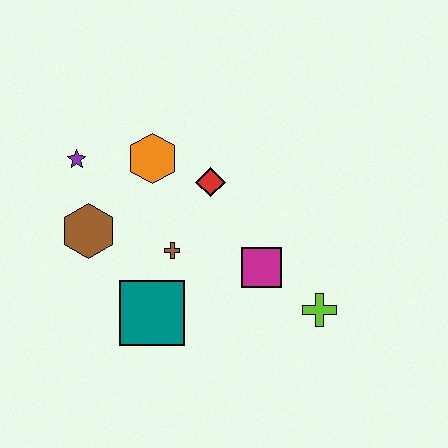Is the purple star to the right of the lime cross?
No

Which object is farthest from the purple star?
The lime cross is farthest from the purple star.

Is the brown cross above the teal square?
Yes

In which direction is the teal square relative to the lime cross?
The teal square is to the left of the lime cross.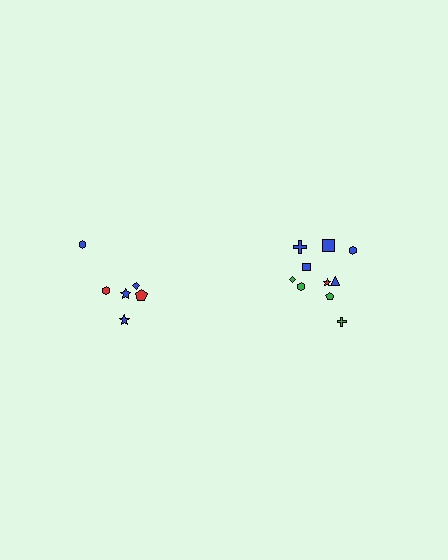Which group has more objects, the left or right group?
The right group.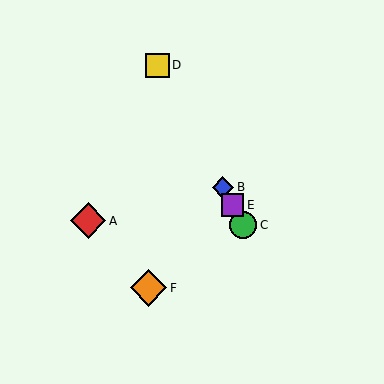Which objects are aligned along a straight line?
Objects B, C, D, E are aligned along a straight line.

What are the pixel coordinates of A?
Object A is at (88, 221).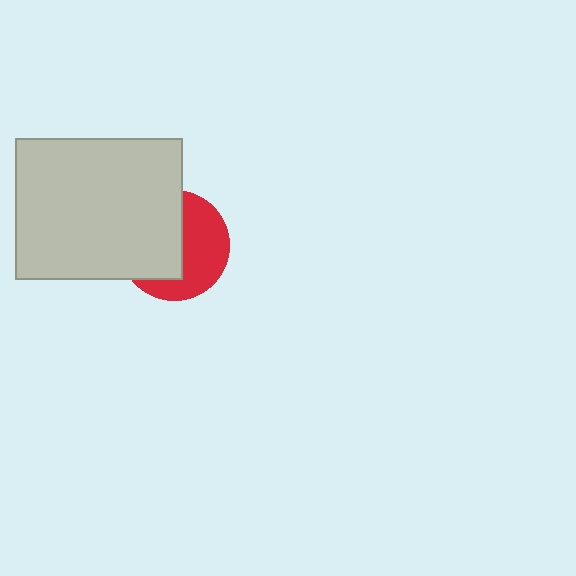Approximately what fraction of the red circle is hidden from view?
Roughly 52% of the red circle is hidden behind the light gray rectangle.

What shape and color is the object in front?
The object in front is a light gray rectangle.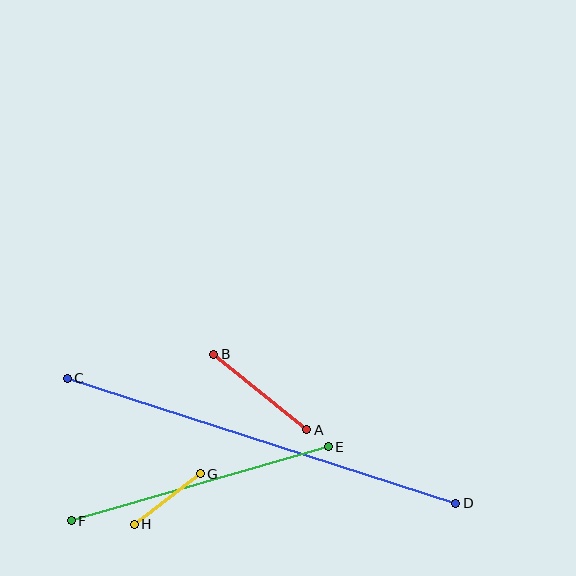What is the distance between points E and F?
The distance is approximately 268 pixels.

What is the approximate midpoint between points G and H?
The midpoint is at approximately (167, 499) pixels.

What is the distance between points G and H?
The distance is approximately 83 pixels.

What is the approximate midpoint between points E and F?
The midpoint is at approximately (200, 484) pixels.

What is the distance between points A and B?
The distance is approximately 120 pixels.